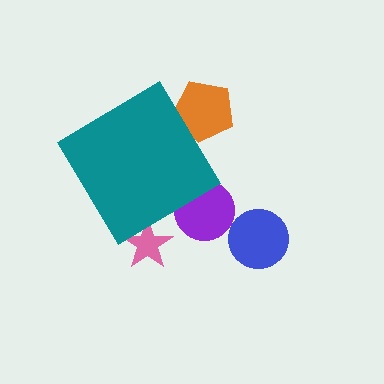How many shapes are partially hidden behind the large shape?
3 shapes are partially hidden.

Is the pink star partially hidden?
Yes, the pink star is partially hidden behind the teal diamond.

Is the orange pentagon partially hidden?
Yes, the orange pentagon is partially hidden behind the teal diamond.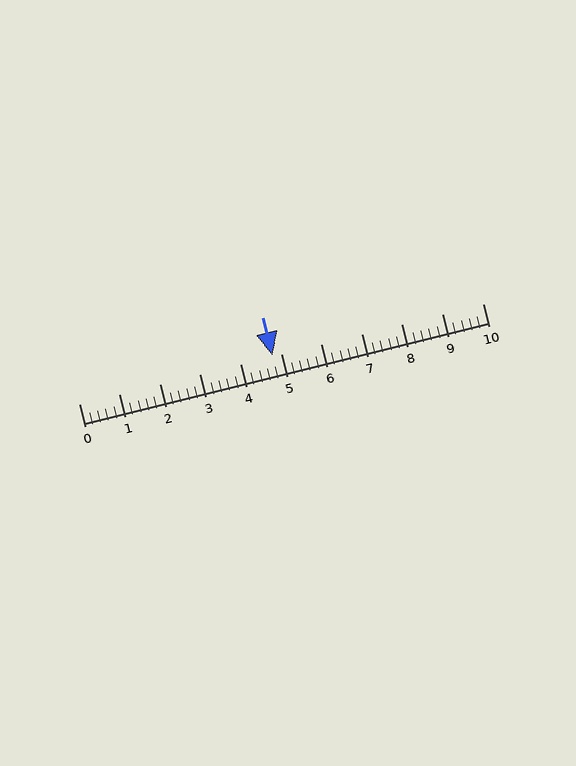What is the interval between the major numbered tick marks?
The major tick marks are spaced 1 units apart.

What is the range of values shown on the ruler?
The ruler shows values from 0 to 10.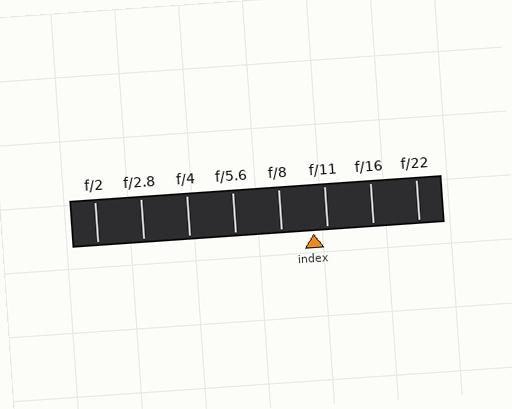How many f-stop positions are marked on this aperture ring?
There are 8 f-stop positions marked.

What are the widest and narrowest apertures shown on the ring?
The widest aperture shown is f/2 and the narrowest is f/22.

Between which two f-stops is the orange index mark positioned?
The index mark is between f/8 and f/11.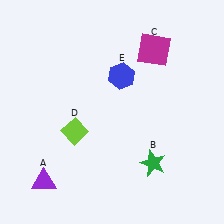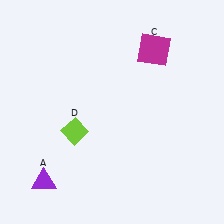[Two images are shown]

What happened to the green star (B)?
The green star (B) was removed in Image 2. It was in the bottom-right area of Image 1.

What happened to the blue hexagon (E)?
The blue hexagon (E) was removed in Image 2. It was in the top-right area of Image 1.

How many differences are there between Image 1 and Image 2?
There are 2 differences between the two images.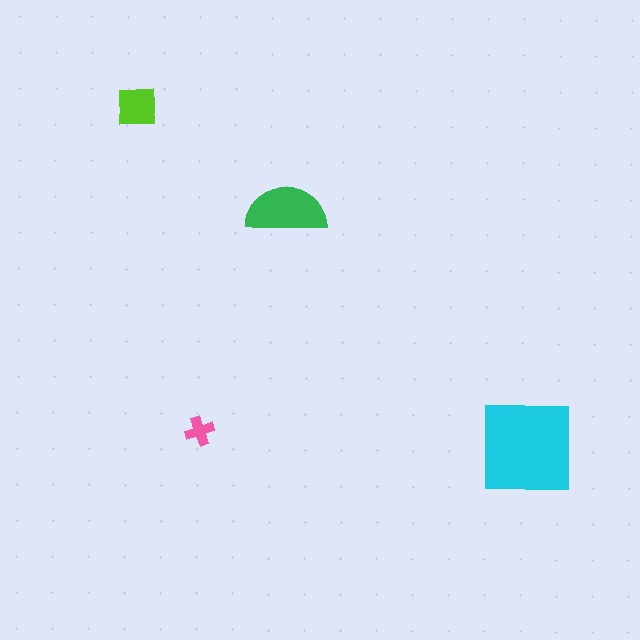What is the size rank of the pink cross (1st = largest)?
4th.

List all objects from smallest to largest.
The pink cross, the lime square, the green semicircle, the cyan square.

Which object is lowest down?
The cyan square is bottommost.